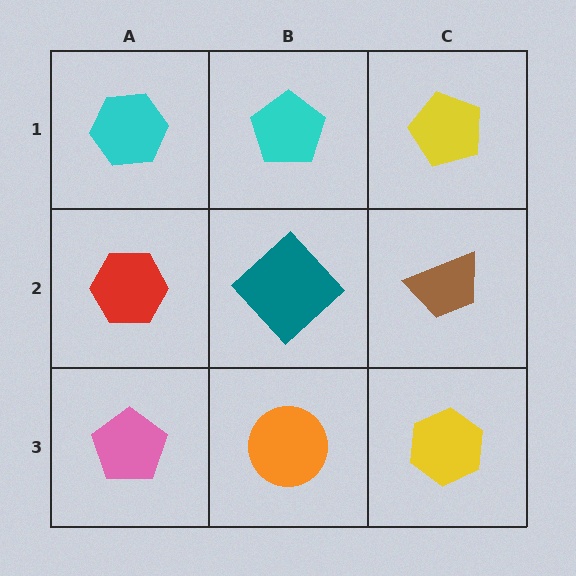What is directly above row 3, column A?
A red hexagon.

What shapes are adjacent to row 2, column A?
A cyan hexagon (row 1, column A), a pink pentagon (row 3, column A), a teal diamond (row 2, column B).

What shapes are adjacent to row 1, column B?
A teal diamond (row 2, column B), a cyan hexagon (row 1, column A), a yellow pentagon (row 1, column C).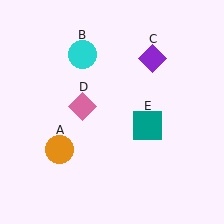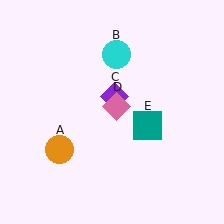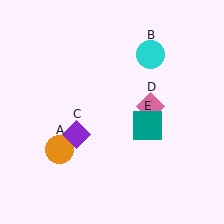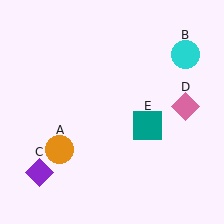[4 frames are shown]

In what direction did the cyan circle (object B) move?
The cyan circle (object B) moved right.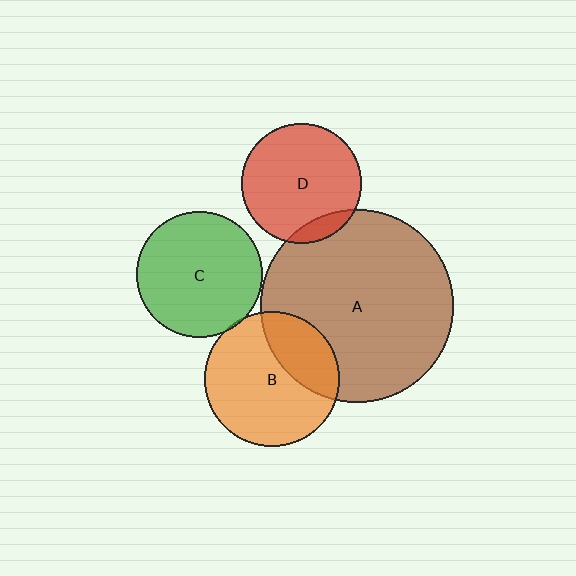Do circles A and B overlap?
Yes.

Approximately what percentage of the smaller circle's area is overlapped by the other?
Approximately 30%.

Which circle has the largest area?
Circle A (brown).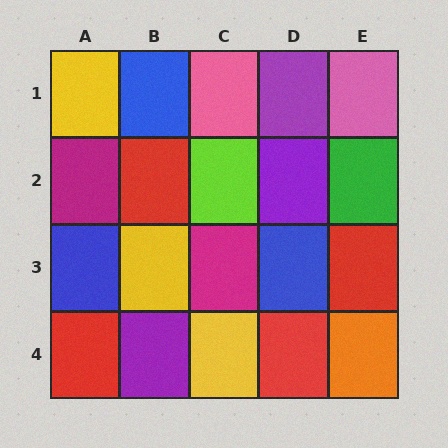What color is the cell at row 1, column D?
Purple.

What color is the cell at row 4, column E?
Orange.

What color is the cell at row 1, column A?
Yellow.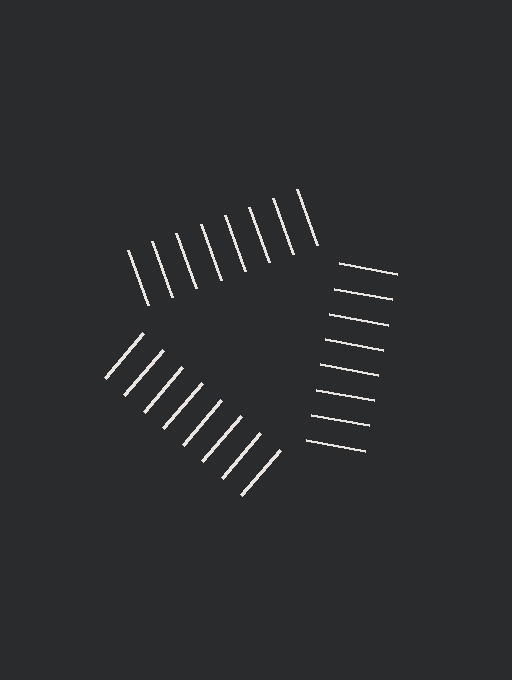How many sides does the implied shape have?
3 sides — the line-ends trace a triangle.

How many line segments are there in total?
24 — 8 along each of the 3 edges.